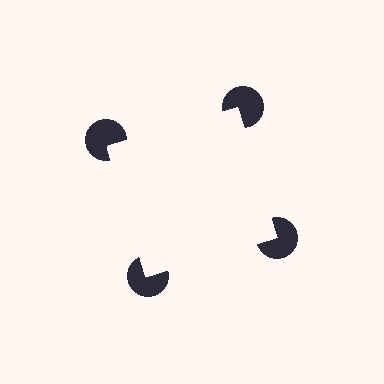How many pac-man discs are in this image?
There are 4 — one at each vertex of the illusory square.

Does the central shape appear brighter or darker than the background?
It typically appears slightly brighter than the background, even though no actual brightness change is drawn.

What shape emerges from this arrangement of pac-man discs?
An illusory square — its edges are inferred from the aligned wedge cuts in the pac-man discs, not physically drawn.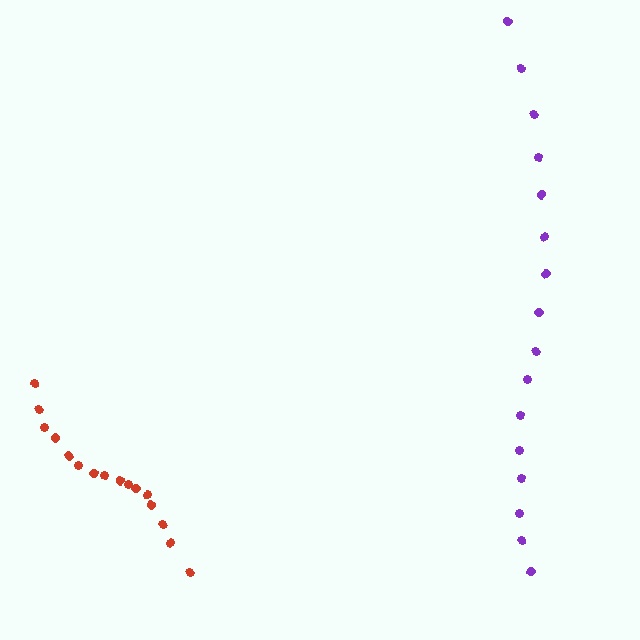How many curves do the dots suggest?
There are 2 distinct paths.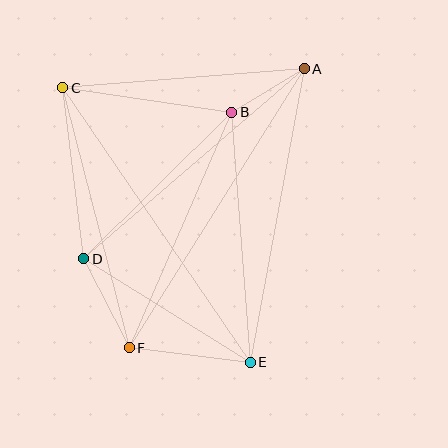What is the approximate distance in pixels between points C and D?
The distance between C and D is approximately 172 pixels.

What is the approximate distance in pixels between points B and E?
The distance between B and E is approximately 250 pixels.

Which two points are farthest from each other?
Points C and E are farthest from each other.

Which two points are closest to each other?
Points A and B are closest to each other.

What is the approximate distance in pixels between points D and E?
The distance between D and E is approximately 196 pixels.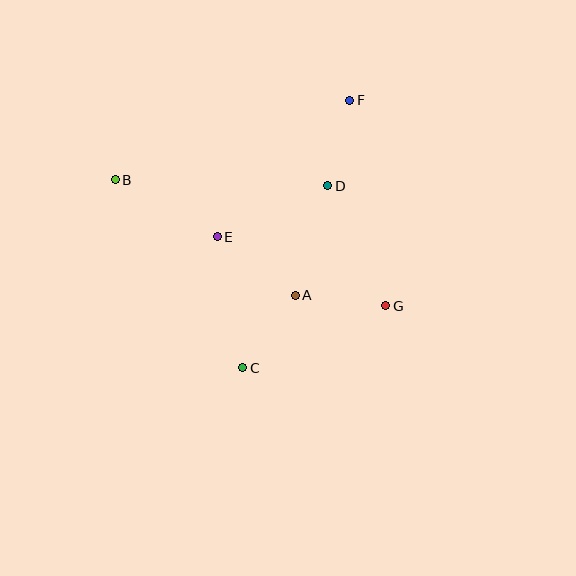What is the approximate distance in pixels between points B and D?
The distance between B and D is approximately 212 pixels.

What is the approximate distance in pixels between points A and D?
The distance between A and D is approximately 114 pixels.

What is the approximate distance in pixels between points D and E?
The distance between D and E is approximately 122 pixels.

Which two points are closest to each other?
Points D and F are closest to each other.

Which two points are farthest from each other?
Points B and G are farthest from each other.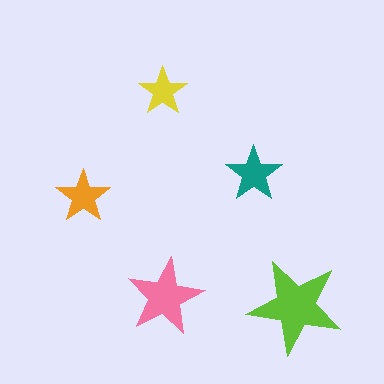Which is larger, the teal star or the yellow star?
The teal one.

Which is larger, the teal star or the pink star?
The pink one.